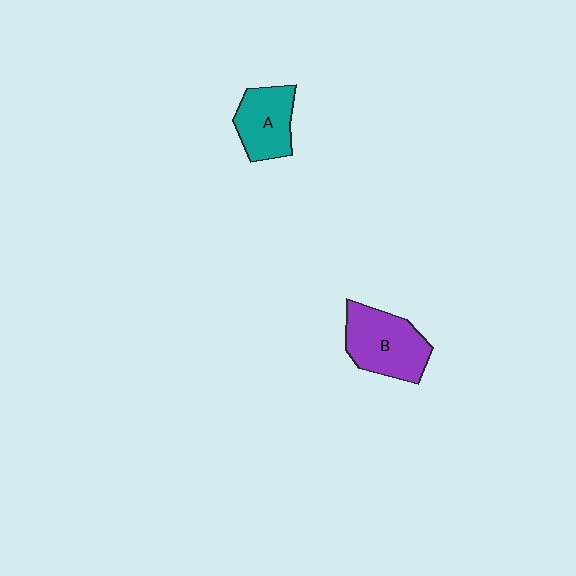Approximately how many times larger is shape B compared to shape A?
Approximately 1.3 times.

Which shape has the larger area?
Shape B (purple).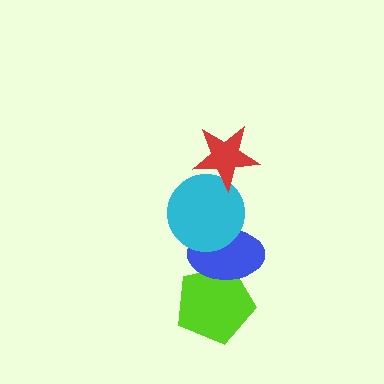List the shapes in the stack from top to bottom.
From top to bottom: the red star, the cyan circle, the blue ellipse, the lime pentagon.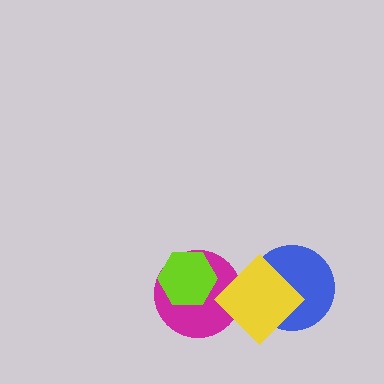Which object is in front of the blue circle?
The yellow diamond is in front of the blue circle.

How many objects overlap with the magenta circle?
2 objects overlap with the magenta circle.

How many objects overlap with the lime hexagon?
1 object overlaps with the lime hexagon.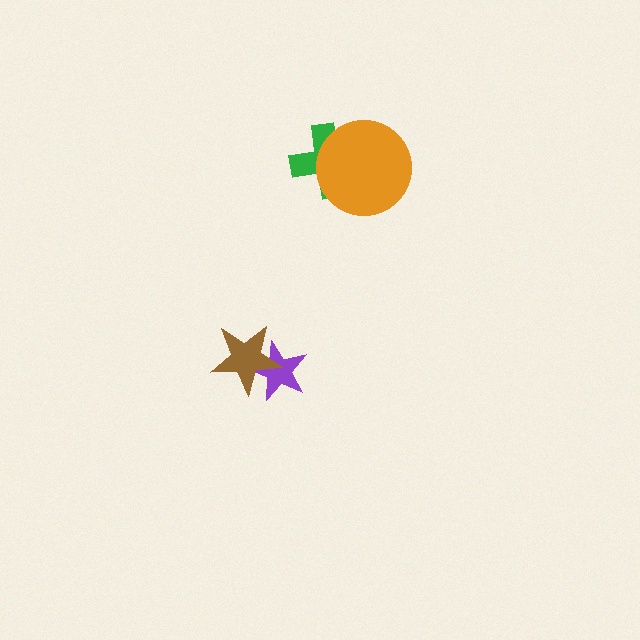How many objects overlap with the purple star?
1 object overlaps with the purple star.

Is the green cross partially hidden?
Yes, it is partially covered by another shape.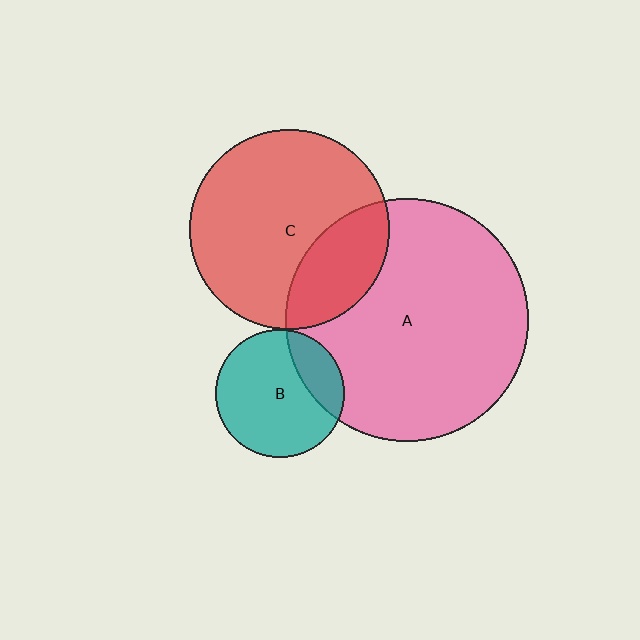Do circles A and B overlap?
Yes.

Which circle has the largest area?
Circle A (pink).